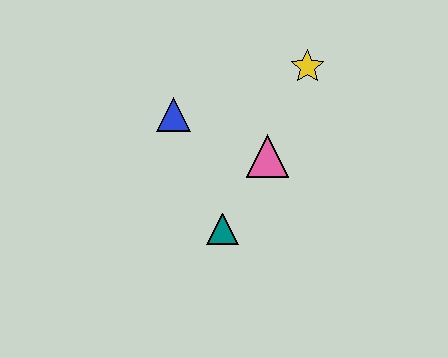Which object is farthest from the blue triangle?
The yellow star is farthest from the blue triangle.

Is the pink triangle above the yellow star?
No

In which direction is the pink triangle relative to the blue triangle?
The pink triangle is to the right of the blue triangle.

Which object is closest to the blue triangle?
The pink triangle is closest to the blue triangle.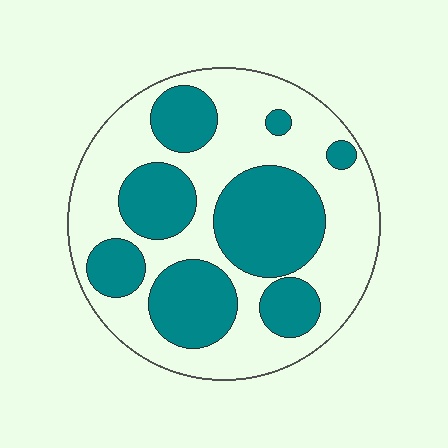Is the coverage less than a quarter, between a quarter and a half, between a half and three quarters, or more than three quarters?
Between a quarter and a half.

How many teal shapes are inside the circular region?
8.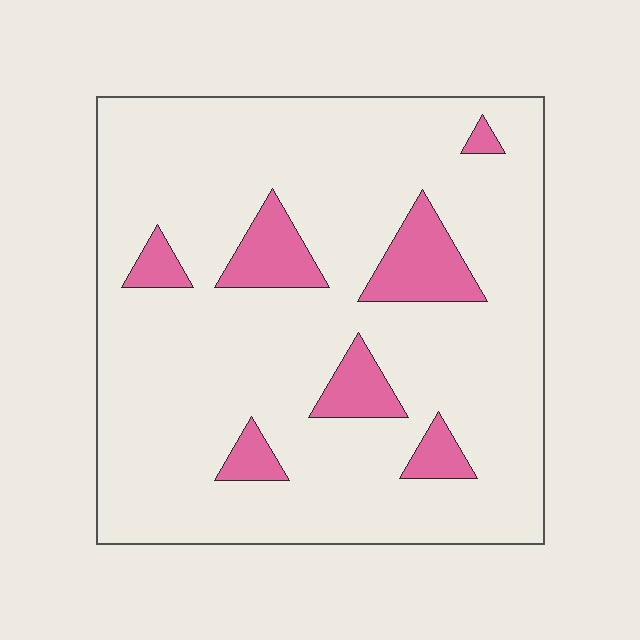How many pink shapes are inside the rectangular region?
7.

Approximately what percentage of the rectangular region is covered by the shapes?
Approximately 15%.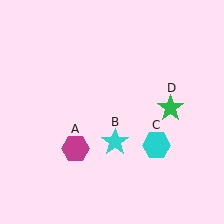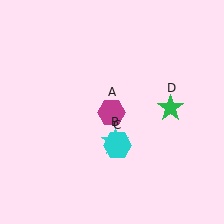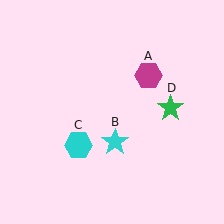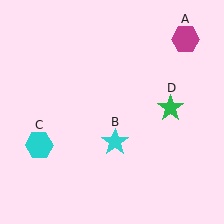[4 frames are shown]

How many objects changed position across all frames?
2 objects changed position: magenta hexagon (object A), cyan hexagon (object C).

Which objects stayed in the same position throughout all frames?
Cyan star (object B) and green star (object D) remained stationary.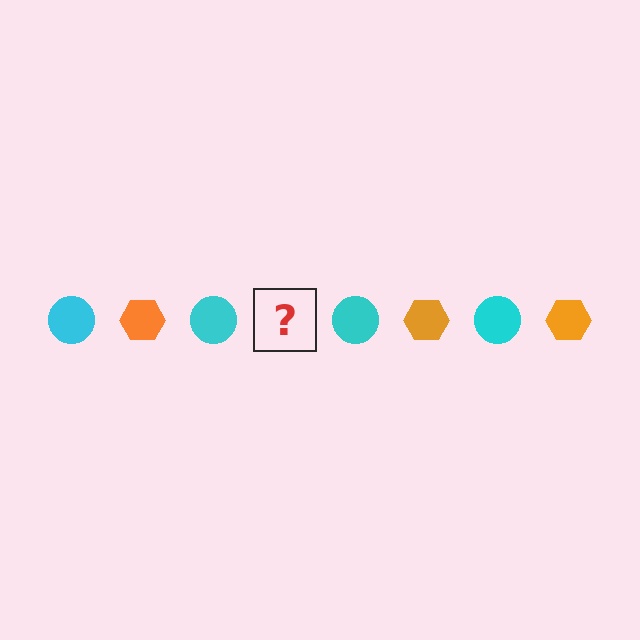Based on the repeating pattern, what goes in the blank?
The blank should be an orange hexagon.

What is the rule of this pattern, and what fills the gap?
The rule is that the pattern alternates between cyan circle and orange hexagon. The gap should be filled with an orange hexagon.